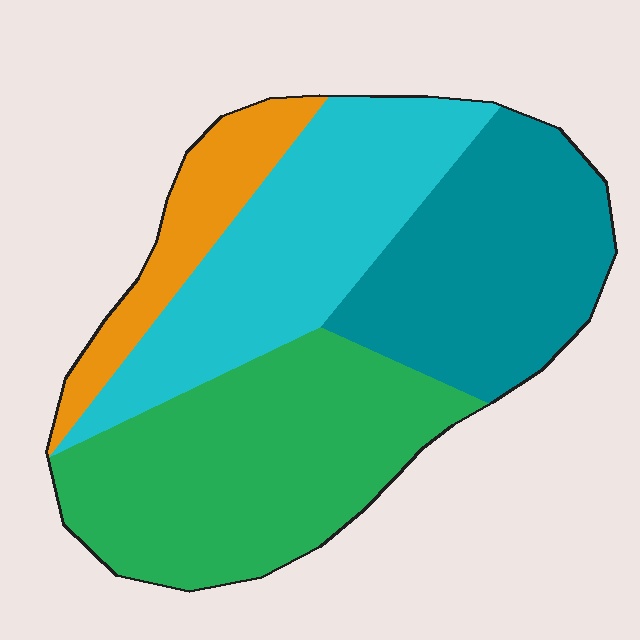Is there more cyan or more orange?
Cyan.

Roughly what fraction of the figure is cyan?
Cyan covers roughly 25% of the figure.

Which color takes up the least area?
Orange, at roughly 10%.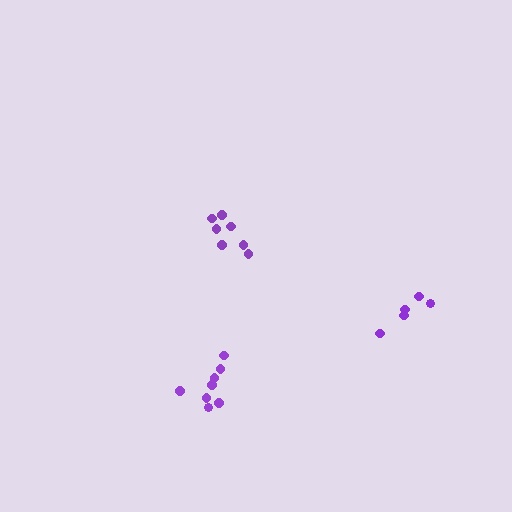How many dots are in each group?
Group 1: 8 dots, Group 2: 5 dots, Group 3: 7 dots (20 total).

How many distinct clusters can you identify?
There are 3 distinct clusters.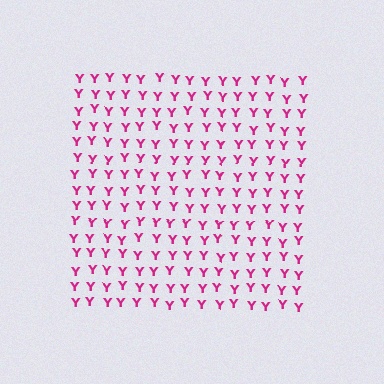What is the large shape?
The large shape is a square.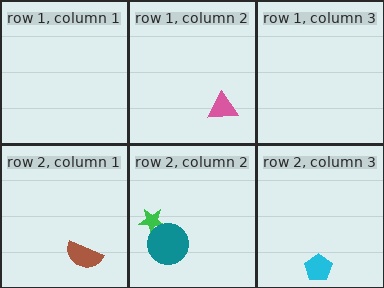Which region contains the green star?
The row 2, column 2 region.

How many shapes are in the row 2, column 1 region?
1.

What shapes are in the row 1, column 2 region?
The pink triangle.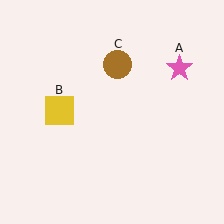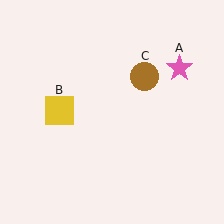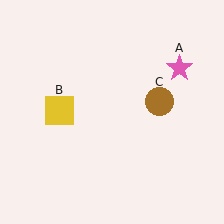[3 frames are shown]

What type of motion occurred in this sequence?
The brown circle (object C) rotated clockwise around the center of the scene.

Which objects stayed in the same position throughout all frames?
Pink star (object A) and yellow square (object B) remained stationary.